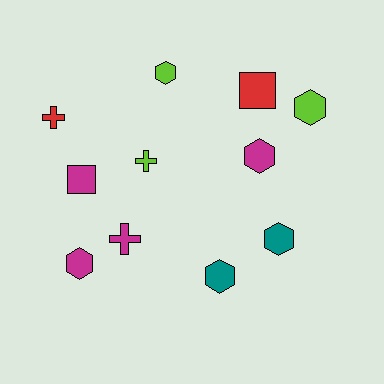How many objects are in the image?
There are 11 objects.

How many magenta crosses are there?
There is 1 magenta cross.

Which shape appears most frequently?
Hexagon, with 6 objects.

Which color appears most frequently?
Magenta, with 4 objects.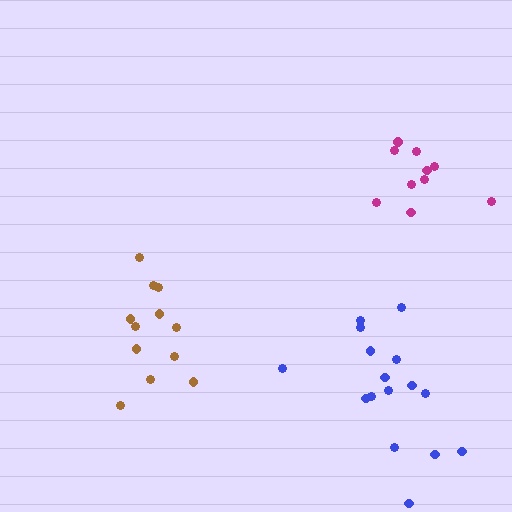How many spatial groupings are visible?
There are 3 spatial groupings.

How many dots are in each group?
Group 1: 12 dots, Group 2: 16 dots, Group 3: 10 dots (38 total).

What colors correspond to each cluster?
The clusters are colored: brown, blue, magenta.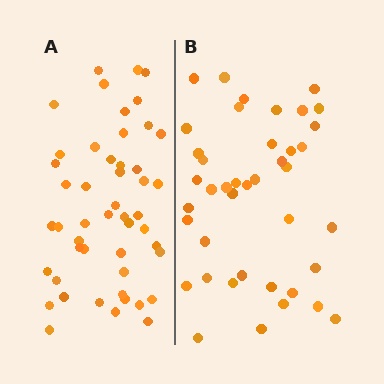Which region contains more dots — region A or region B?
Region A (the left region) has more dots.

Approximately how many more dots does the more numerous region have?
Region A has roughly 8 or so more dots than region B.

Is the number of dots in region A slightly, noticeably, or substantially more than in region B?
Region A has only slightly more — the two regions are fairly close. The ratio is roughly 1.2 to 1.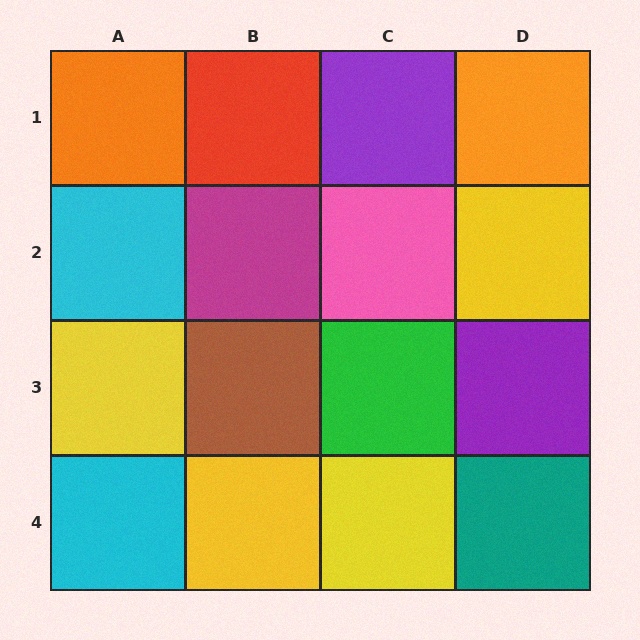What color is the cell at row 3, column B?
Brown.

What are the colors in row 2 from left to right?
Cyan, magenta, pink, yellow.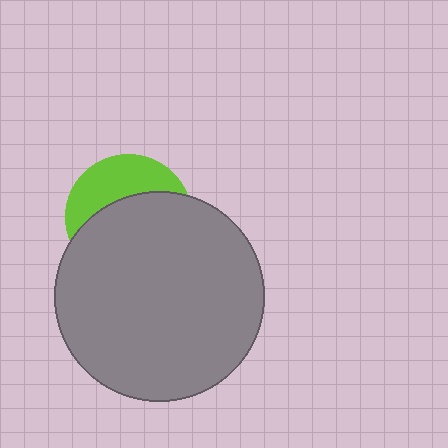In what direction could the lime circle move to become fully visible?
The lime circle could move up. That would shift it out from behind the gray circle entirely.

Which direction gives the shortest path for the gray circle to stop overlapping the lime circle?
Moving down gives the shortest separation.